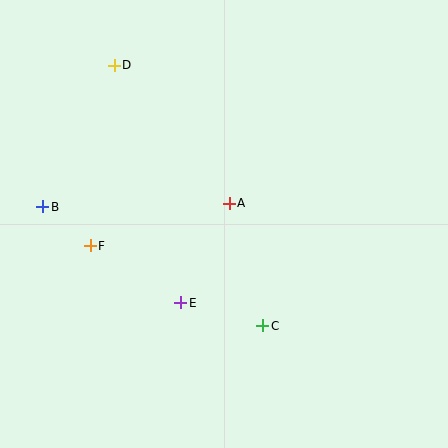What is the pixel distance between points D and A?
The distance between D and A is 180 pixels.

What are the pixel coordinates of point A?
Point A is at (229, 203).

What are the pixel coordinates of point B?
Point B is at (43, 207).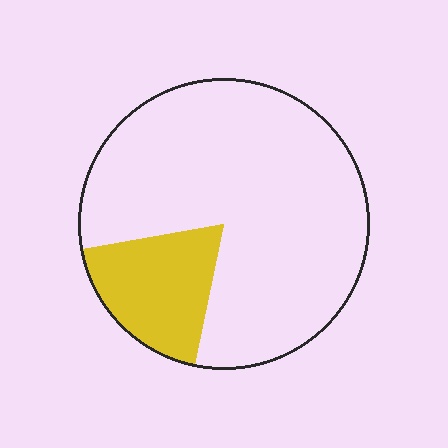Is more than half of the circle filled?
No.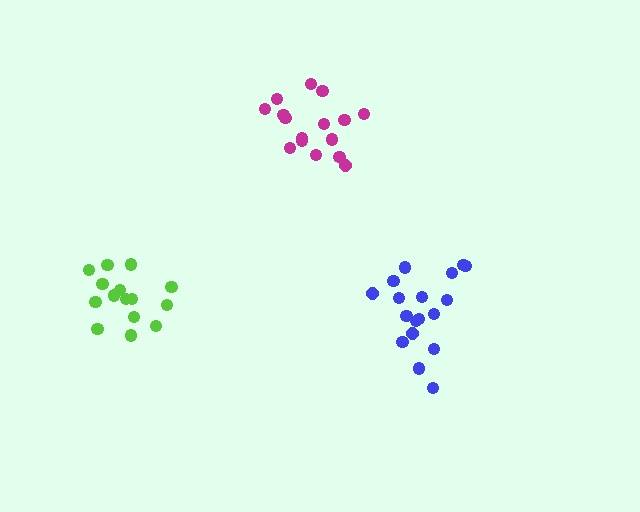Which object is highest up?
The magenta cluster is topmost.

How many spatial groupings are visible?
There are 3 spatial groupings.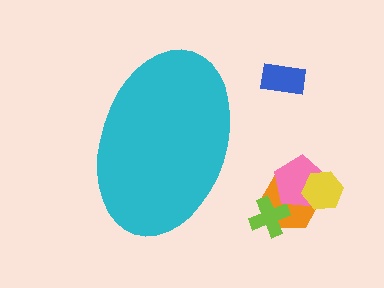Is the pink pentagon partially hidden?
No, the pink pentagon is fully visible.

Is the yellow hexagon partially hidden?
No, the yellow hexagon is fully visible.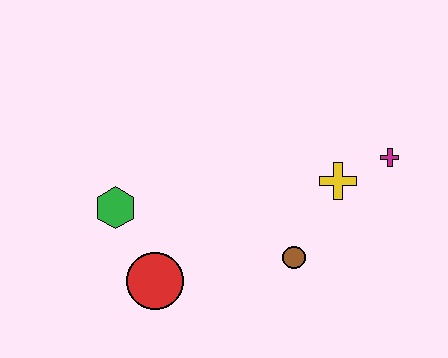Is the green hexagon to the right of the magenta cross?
No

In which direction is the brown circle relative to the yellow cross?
The brown circle is below the yellow cross.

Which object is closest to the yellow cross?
The magenta cross is closest to the yellow cross.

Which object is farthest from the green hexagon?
The magenta cross is farthest from the green hexagon.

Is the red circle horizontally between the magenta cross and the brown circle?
No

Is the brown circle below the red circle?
No